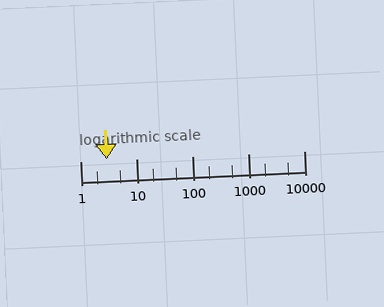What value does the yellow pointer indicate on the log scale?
The pointer indicates approximately 3.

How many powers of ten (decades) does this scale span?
The scale spans 4 decades, from 1 to 10000.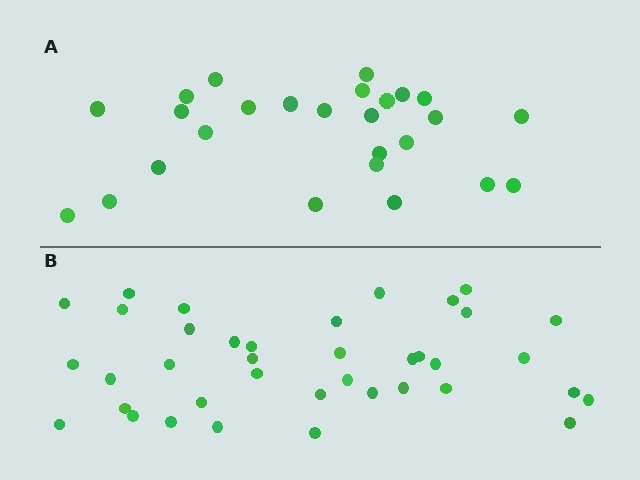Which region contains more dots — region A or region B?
Region B (the bottom region) has more dots.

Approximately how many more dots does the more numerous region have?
Region B has roughly 12 or so more dots than region A.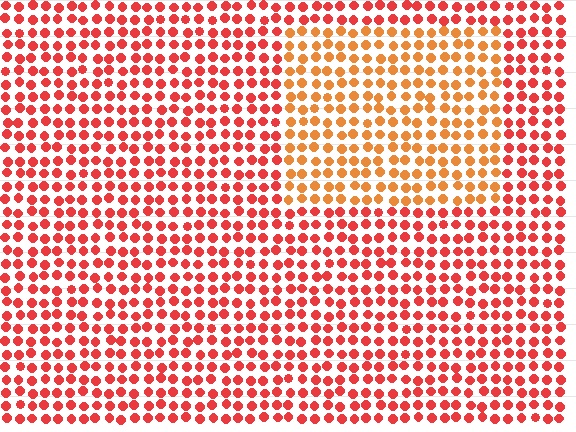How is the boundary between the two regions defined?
The boundary is defined purely by a slight shift in hue (about 29 degrees). Spacing, size, and orientation are identical on both sides.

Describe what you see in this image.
The image is filled with small red elements in a uniform arrangement. A rectangle-shaped region is visible where the elements are tinted to a slightly different hue, forming a subtle color boundary.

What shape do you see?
I see a rectangle.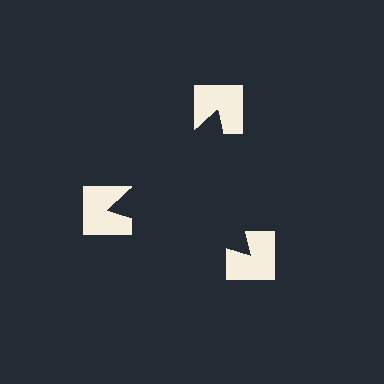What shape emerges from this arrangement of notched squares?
An illusory triangle — its edges are inferred from the aligned wedge cuts in the notched squares, not physically drawn.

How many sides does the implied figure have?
3 sides.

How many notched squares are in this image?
There are 3 — one at each vertex of the illusory triangle.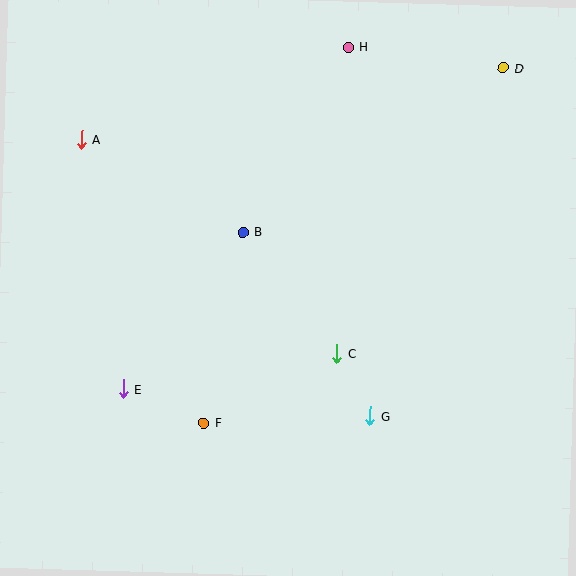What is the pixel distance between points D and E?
The distance between D and E is 498 pixels.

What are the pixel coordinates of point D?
Point D is at (503, 68).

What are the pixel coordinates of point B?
Point B is at (243, 232).